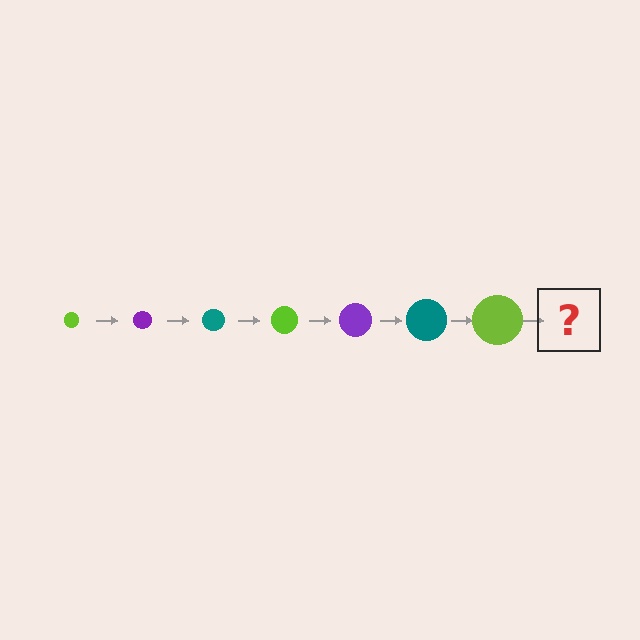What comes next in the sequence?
The next element should be a purple circle, larger than the previous one.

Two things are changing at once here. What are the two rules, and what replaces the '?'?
The two rules are that the circle grows larger each step and the color cycles through lime, purple, and teal. The '?' should be a purple circle, larger than the previous one.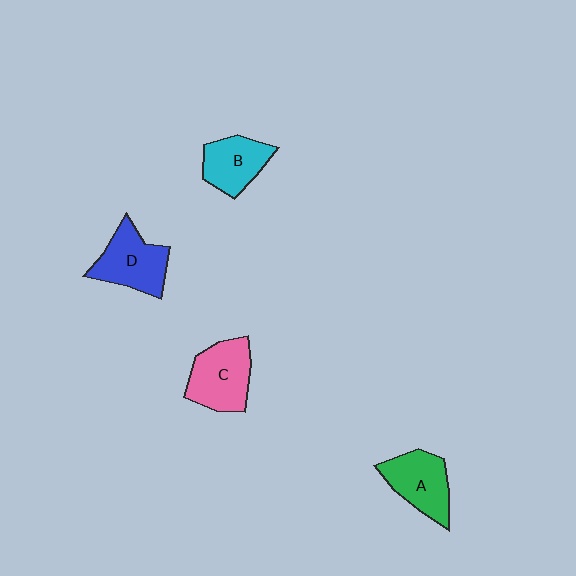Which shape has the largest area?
Shape C (pink).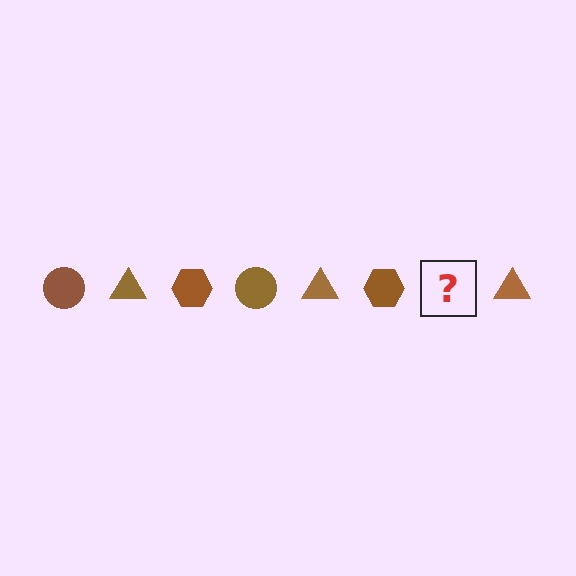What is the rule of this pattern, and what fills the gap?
The rule is that the pattern cycles through circle, triangle, hexagon shapes in brown. The gap should be filled with a brown circle.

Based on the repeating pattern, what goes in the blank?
The blank should be a brown circle.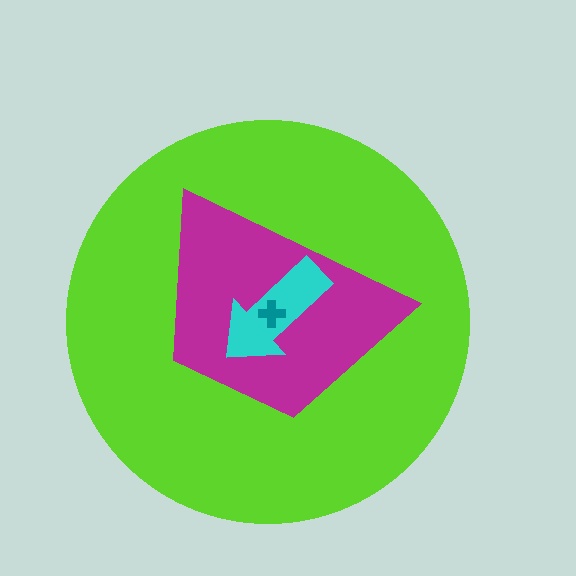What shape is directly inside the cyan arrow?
The teal cross.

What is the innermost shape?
The teal cross.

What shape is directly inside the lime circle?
The magenta trapezoid.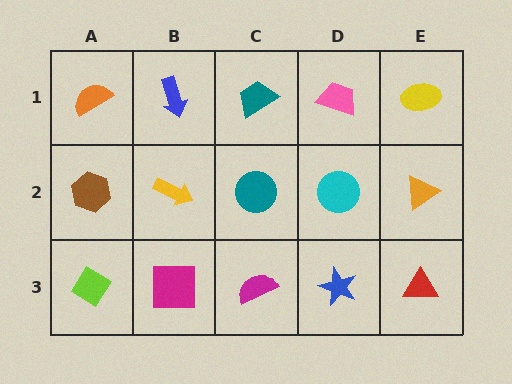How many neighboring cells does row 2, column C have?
4.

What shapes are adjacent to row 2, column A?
An orange semicircle (row 1, column A), a lime diamond (row 3, column A), a yellow arrow (row 2, column B).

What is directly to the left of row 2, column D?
A teal circle.